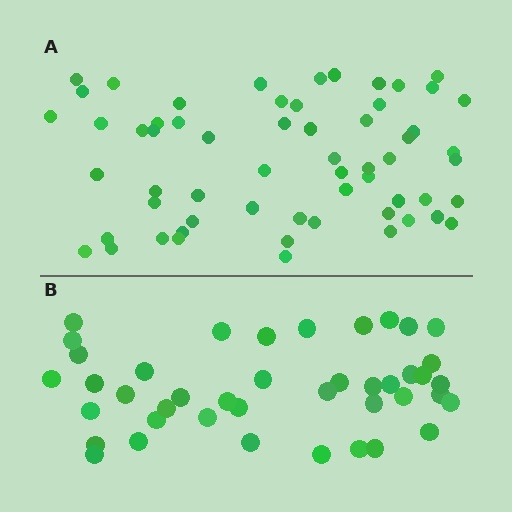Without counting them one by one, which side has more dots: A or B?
Region A (the top region) has more dots.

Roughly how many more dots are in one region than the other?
Region A has approximately 20 more dots than region B.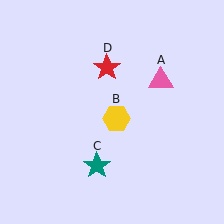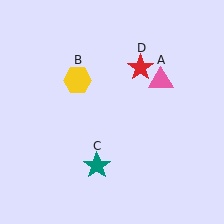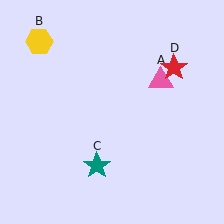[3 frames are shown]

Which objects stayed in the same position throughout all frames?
Pink triangle (object A) and teal star (object C) remained stationary.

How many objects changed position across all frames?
2 objects changed position: yellow hexagon (object B), red star (object D).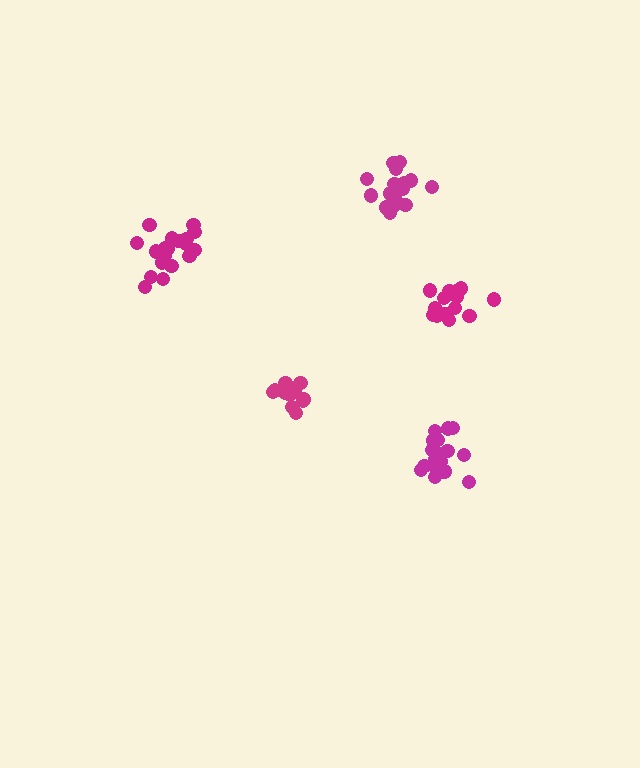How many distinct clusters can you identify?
There are 5 distinct clusters.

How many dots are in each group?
Group 1: 18 dots, Group 2: 21 dots, Group 3: 20 dots, Group 4: 16 dots, Group 5: 18 dots (93 total).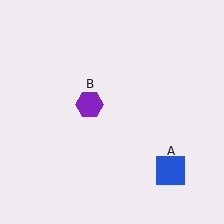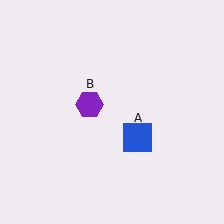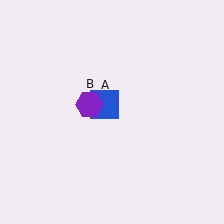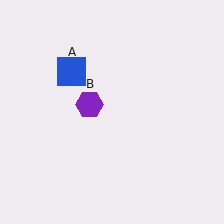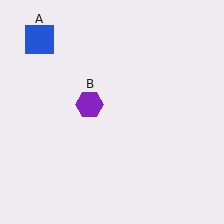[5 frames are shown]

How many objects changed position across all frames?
1 object changed position: blue square (object A).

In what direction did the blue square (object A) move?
The blue square (object A) moved up and to the left.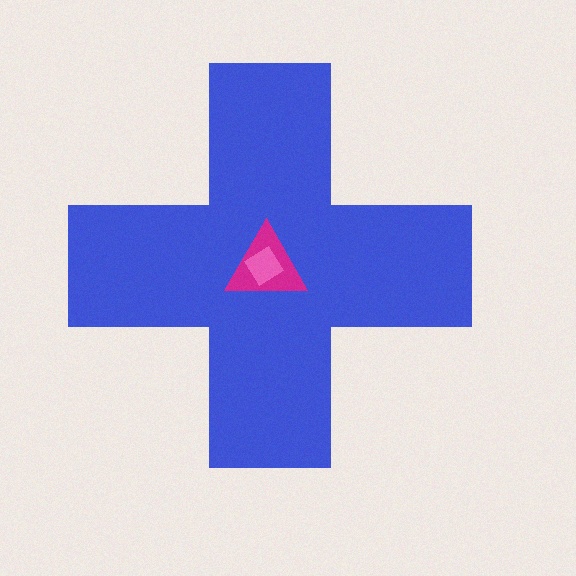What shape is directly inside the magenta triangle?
The pink diamond.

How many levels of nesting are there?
3.